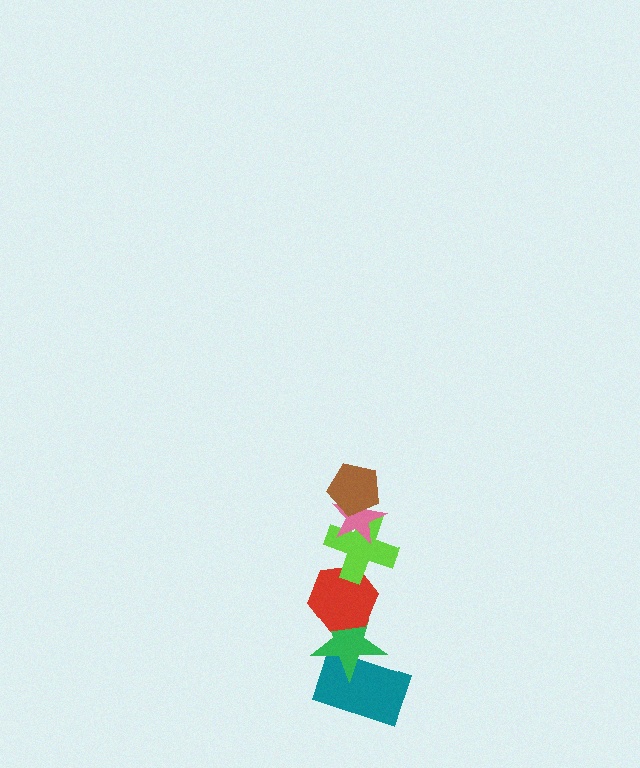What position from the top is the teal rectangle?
The teal rectangle is 6th from the top.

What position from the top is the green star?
The green star is 5th from the top.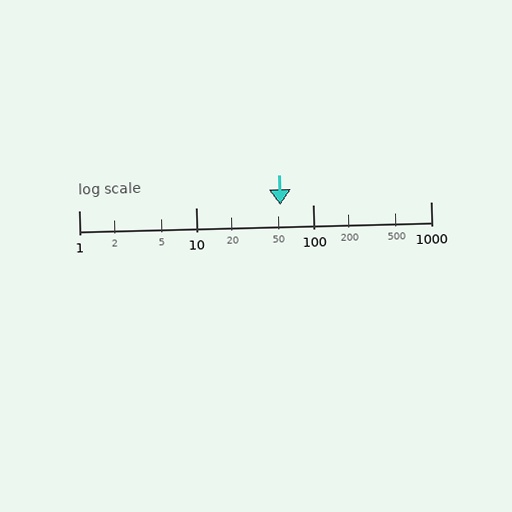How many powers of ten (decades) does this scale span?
The scale spans 3 decades, from 1 to 1000.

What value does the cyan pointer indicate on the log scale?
The pointer indicates approximately 52.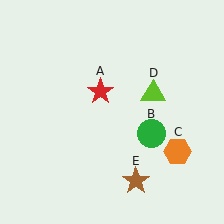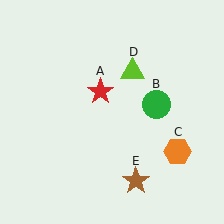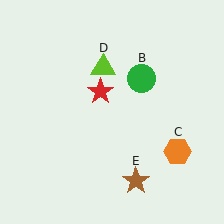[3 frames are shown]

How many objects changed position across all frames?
2 objects changed position: green circle (object B), lime triangle (object D).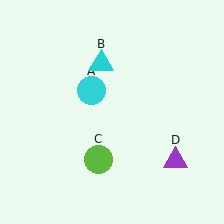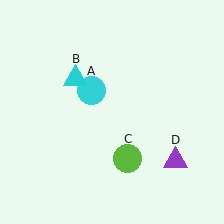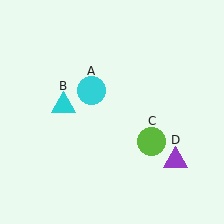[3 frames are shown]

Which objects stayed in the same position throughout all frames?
Cyan circle (object A) and purple triangle (object D) remained stationary.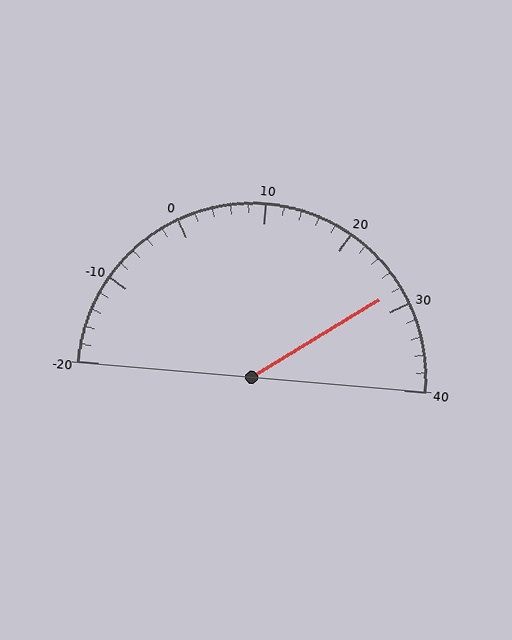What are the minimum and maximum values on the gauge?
The gauge ranges from -20 to 40.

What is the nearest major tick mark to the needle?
The nearest major tick mark is 30.